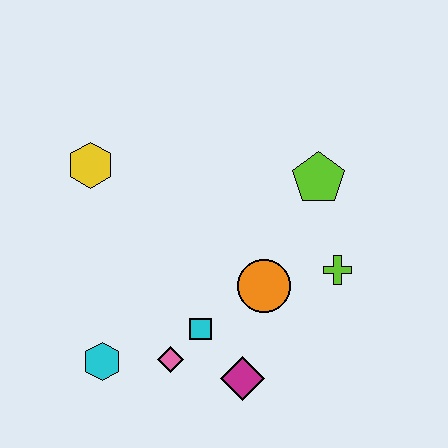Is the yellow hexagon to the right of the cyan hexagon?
No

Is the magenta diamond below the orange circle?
Yes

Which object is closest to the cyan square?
The pink diamond is closest to the cyan square.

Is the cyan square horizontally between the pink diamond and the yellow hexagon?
No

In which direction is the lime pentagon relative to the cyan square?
The lime pentagon is above the cyan square.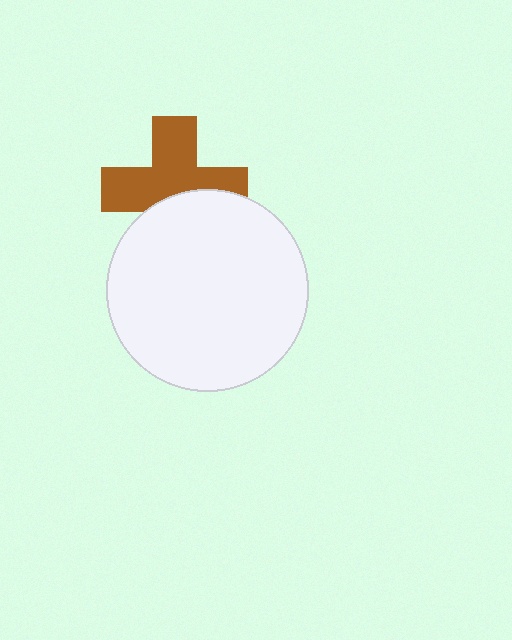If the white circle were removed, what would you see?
You would see the complete brown cross.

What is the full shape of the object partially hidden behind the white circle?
The partially hidden object is a brown cross.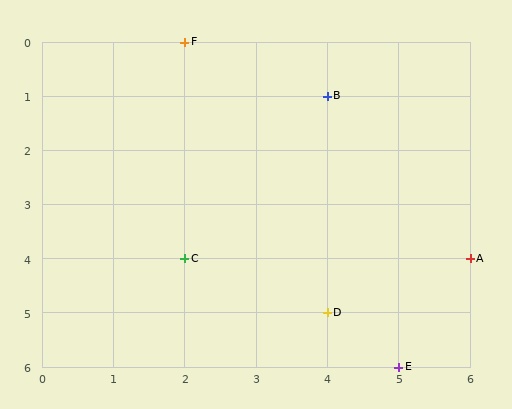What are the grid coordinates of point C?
Point C is at grid coordinates (2, 4).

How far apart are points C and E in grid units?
Points C and E are 3 columns and 2 rows apart (about 3.6 grid units diagonally).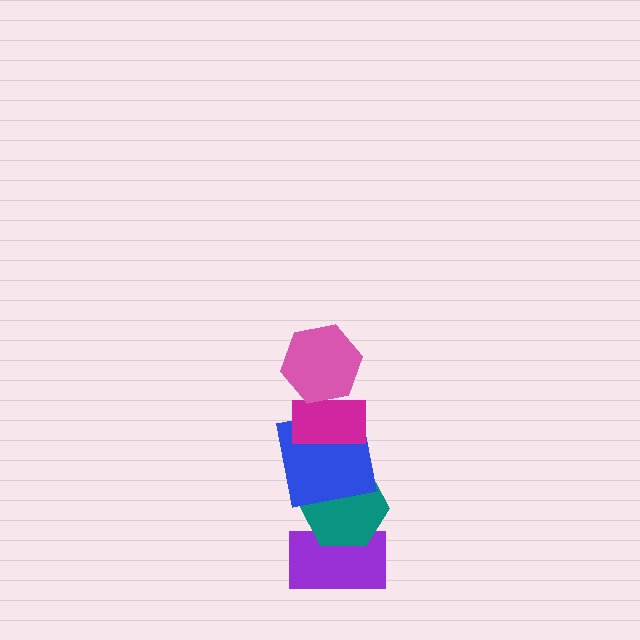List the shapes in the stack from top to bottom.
From top to bottom: the pink hexagon, the magenta rectangle, the blue square, the teal hexagon, the purple rectangle.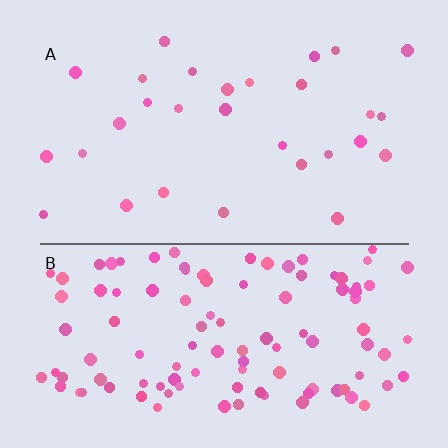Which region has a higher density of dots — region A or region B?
B (the bottom).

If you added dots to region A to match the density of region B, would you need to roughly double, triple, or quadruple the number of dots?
Approximately quadruple.